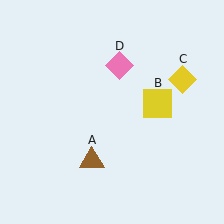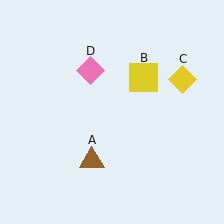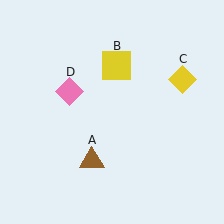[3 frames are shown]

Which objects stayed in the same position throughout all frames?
Brown triangle (object A) and yellow diamond (object C) remained stationary.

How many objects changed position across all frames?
2 objects changed position: yellow square (object B), pink diamond (object D).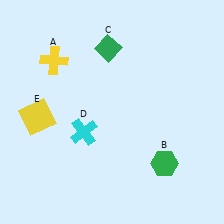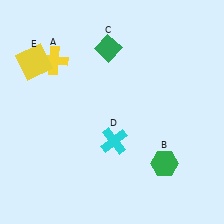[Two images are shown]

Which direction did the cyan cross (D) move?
The cyan cross (D) moved right.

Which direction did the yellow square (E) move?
The yellow square (E) moved up.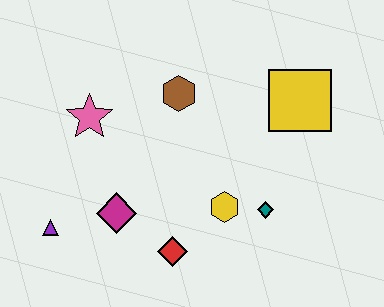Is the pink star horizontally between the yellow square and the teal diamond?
No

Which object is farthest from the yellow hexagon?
The purple triangle is farthest from the yellow hexagon.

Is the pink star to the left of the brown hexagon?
Yes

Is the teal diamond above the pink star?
No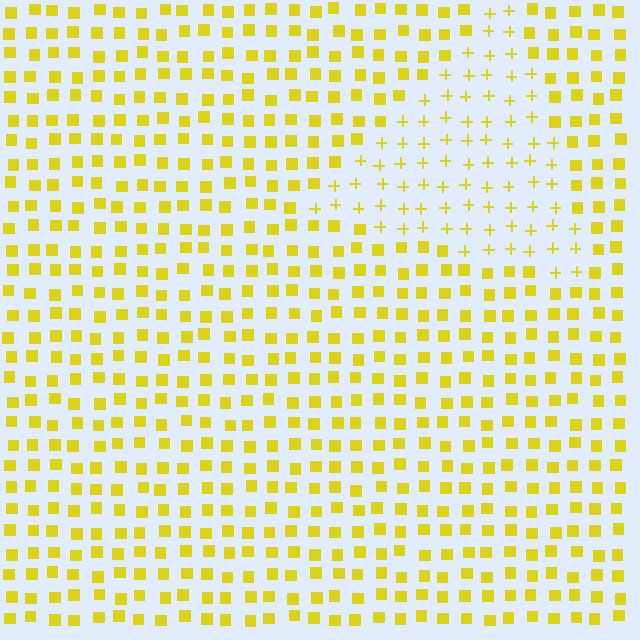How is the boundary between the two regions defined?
The boundary is defined by a change in element shape: plus signs inside vs. squares outside. All elements share the same color and spacing.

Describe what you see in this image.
The image is filled with small yellow elements arranged in a uniform grid. A triangle-shaped region contains plus signs, while the surrounding area contains squares. The boundary is defined purely by the change in element shape.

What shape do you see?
I see a triangle.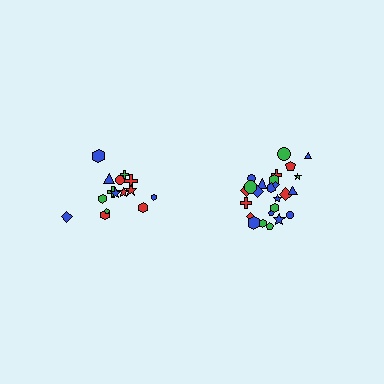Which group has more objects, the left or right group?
The right group.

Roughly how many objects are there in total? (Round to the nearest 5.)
Roughly 40 objects in total.